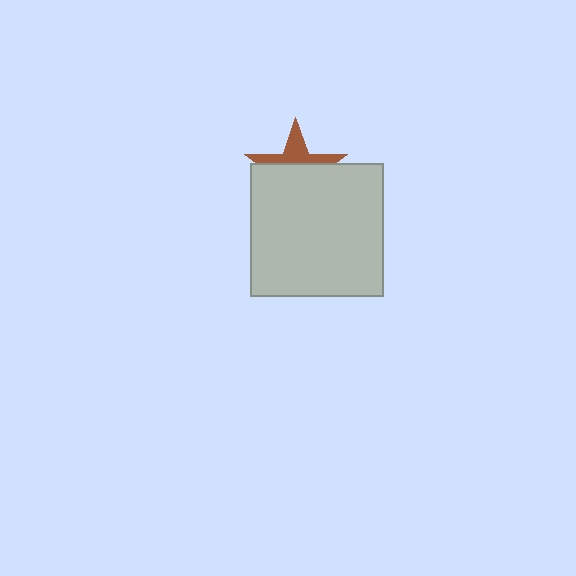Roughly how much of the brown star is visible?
A small part of it is visible (roughly 40%).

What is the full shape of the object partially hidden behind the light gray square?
The partially hidden object is a brown star.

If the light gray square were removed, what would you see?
You would see the complete brown star.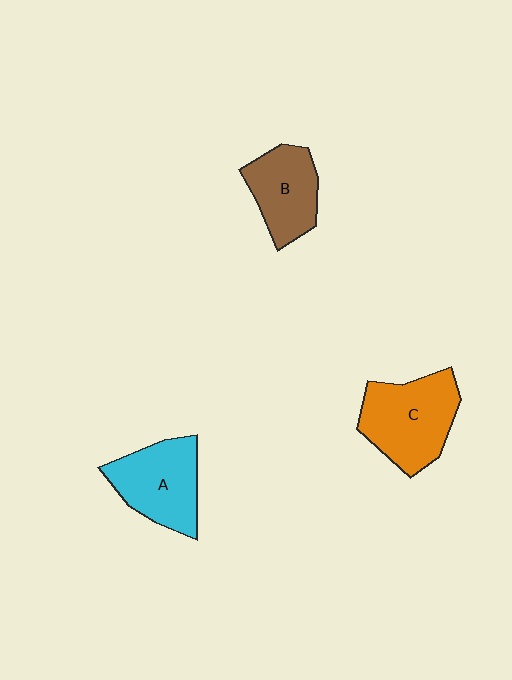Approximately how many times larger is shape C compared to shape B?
Approximately 1.4 times.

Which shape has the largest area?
Shape C (orange).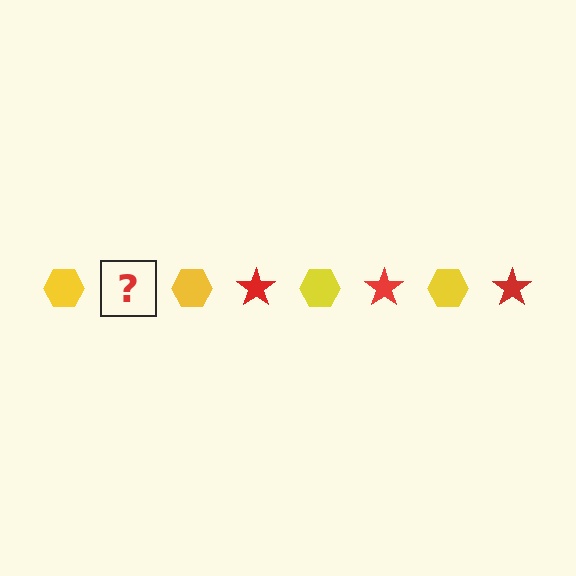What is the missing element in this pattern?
The missing element is a red star.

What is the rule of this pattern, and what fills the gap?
The rule is that the pattern alternates between yellow hexagon and red star. The gap should be filled with a red star.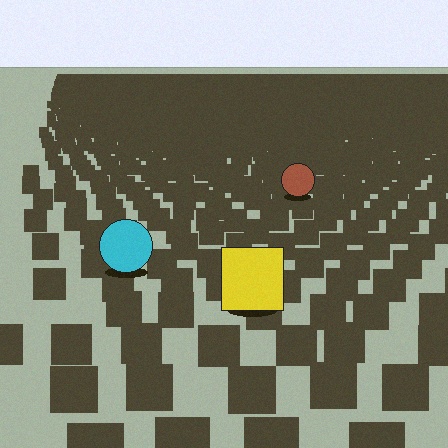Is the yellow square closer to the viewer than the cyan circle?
Yes. The yellow square is closer — you can tell from the texture gradient: the ground texture is coarser near it.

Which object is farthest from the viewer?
The brown circle is farthest from the viewer. It appears smaller and the ground texture around it is denser.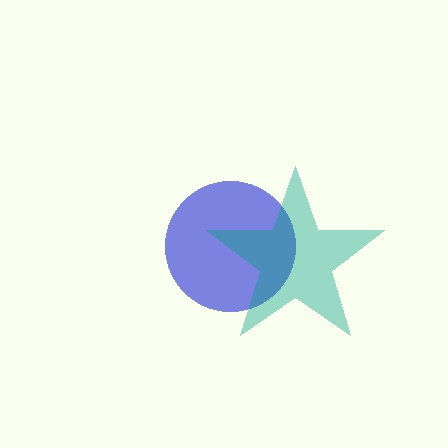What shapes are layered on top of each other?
The layered shapes are: a blue circle, a teal star.